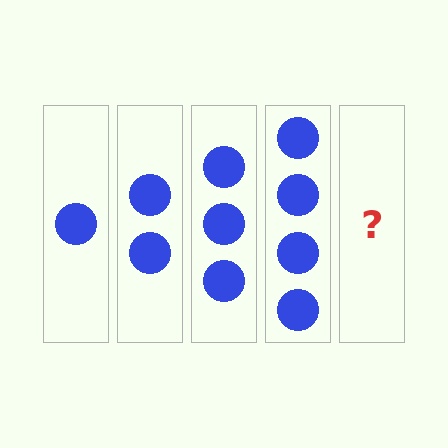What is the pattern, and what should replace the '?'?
The pattern is that each step adds one more circle. The '?' should be 5 circles.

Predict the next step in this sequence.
The next step is 5 circles.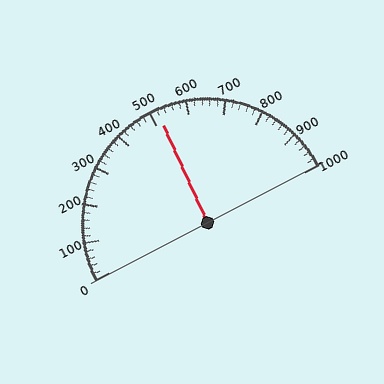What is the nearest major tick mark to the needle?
The nearest major tick mark is 500.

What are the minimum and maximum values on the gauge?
The gauge ranges from 0 to 1000.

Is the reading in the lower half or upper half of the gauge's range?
The reading is in the upper half of the range (0 to 1000).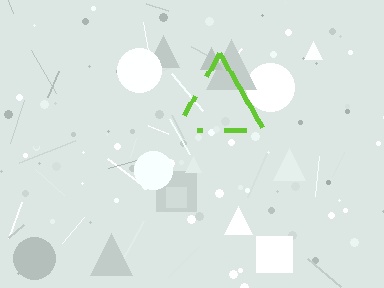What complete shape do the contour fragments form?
The contour fragments form a triangle.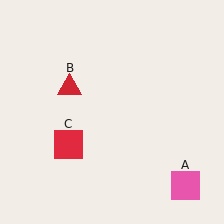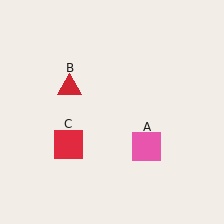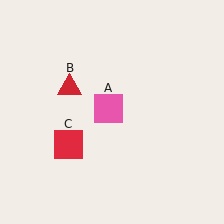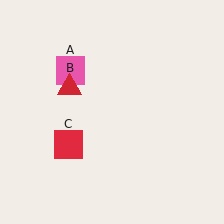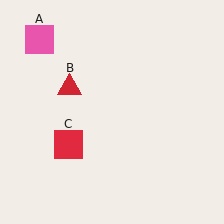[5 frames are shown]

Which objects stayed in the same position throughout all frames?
Red triangle (object B) and red square (object C) remained stationary.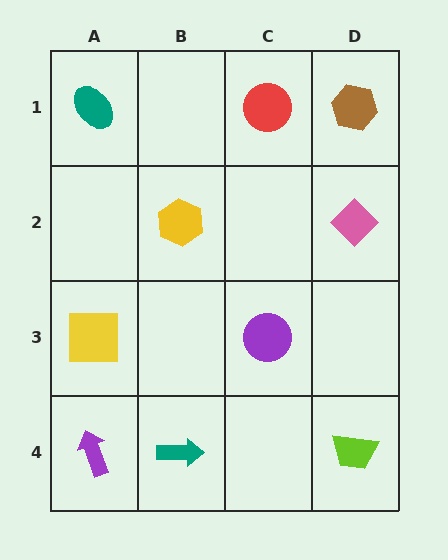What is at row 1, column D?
A brown hexagon.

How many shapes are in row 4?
3 shapes.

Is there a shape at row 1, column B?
No, that cell is empty.